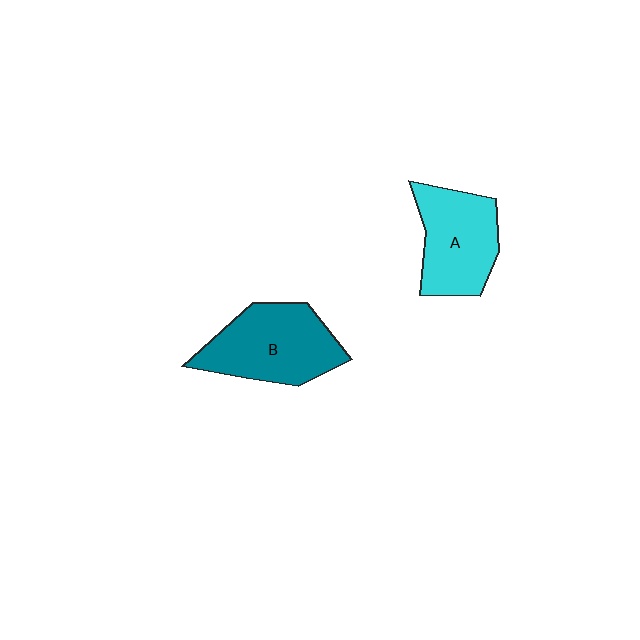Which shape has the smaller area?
Shape A (cyan).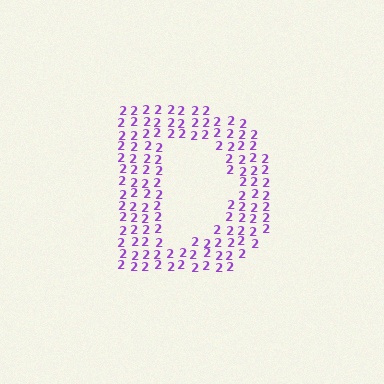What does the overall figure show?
The overall figure shows the letter D.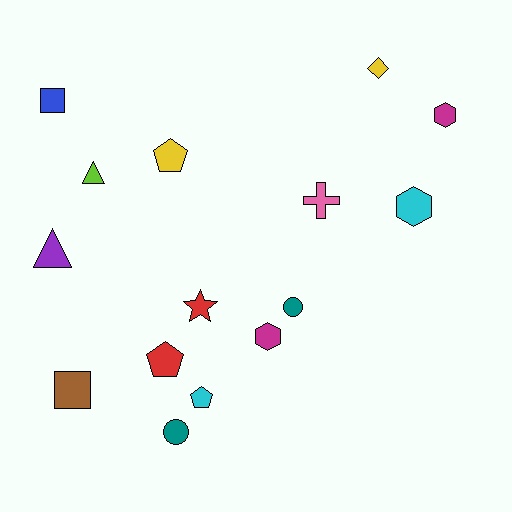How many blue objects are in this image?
There is 1 blue object.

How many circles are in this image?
There are 2 circles.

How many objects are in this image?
There are 15 objects.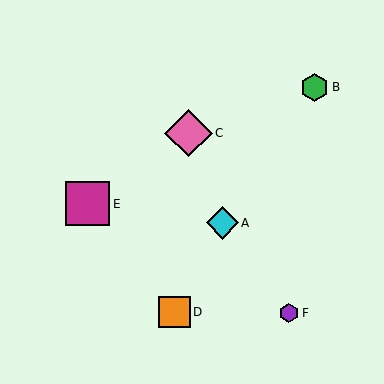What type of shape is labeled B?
Shape B is a green hexagon.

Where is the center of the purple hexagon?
The center of the purple hexagon is at (289, 313).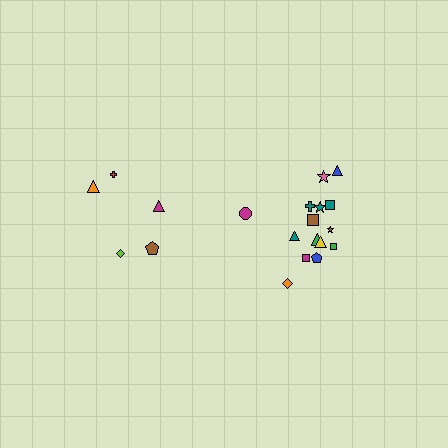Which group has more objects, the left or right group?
The right group.